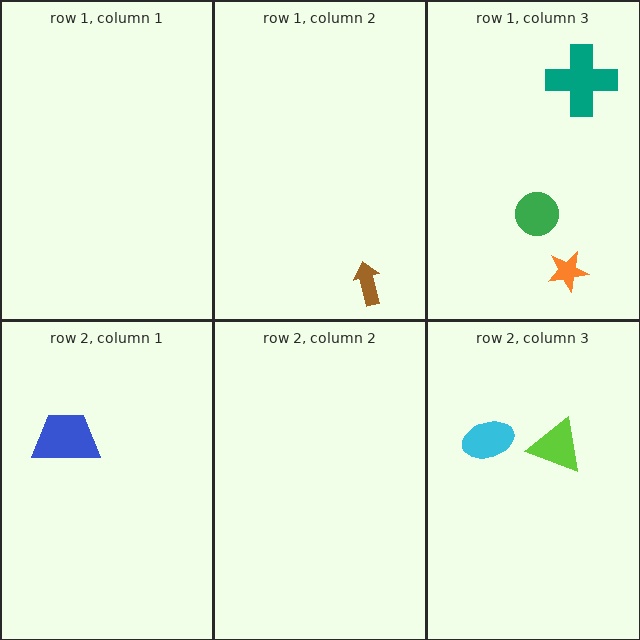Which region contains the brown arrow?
The row 1, column 2 region.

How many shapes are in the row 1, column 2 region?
1.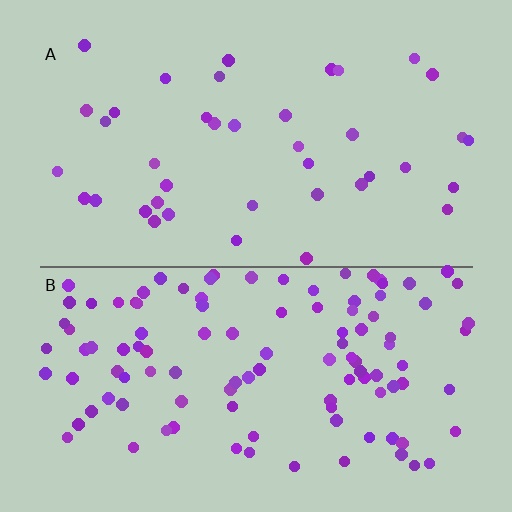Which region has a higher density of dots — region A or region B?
B (the bottom).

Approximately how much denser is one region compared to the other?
Approximately 2.8× — region B over region A.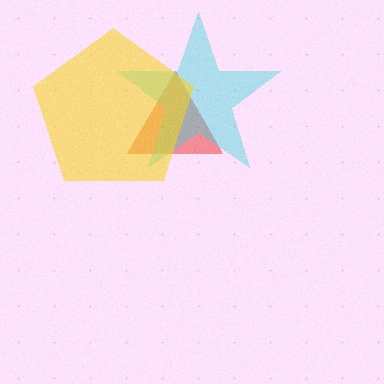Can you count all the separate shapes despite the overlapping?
Yes, there are 3 separate shapes.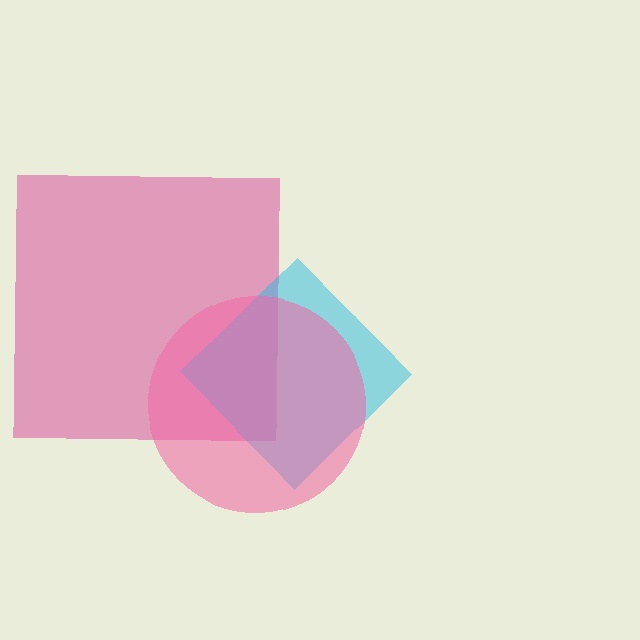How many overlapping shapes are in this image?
There are 3 overlapping shapes in the image.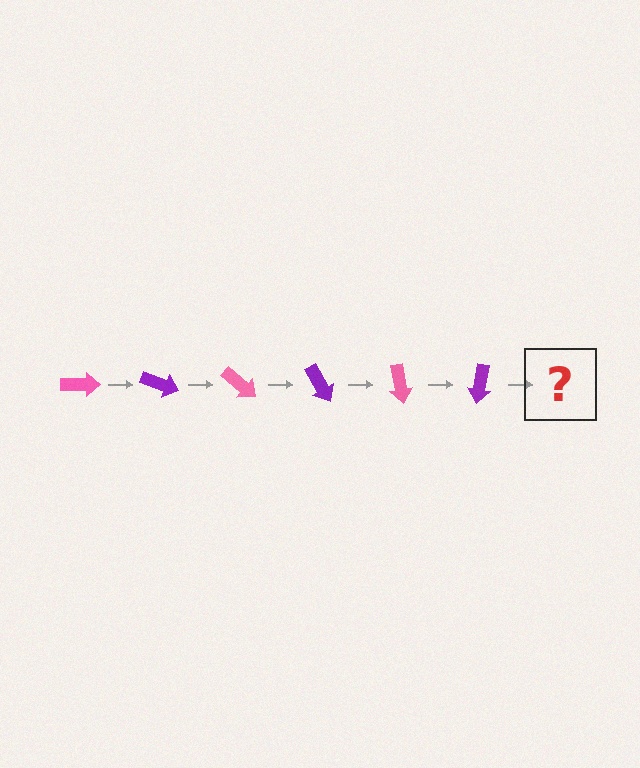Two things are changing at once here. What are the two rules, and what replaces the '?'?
The two rules are that it rotates 20 degrees each step and the color cycles through pink and purple. The '?' should be a pink arrow, rotated 120 degrees from the start.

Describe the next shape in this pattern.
It should be a pink arrow, rotated 120 degrees from the start.